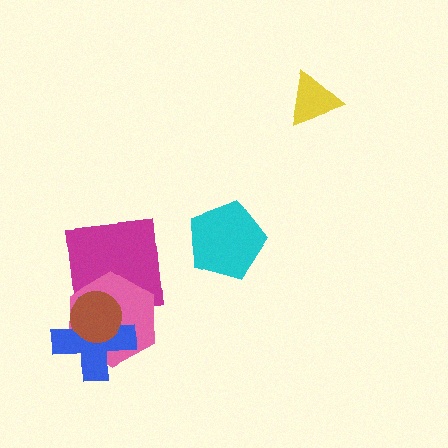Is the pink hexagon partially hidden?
Yes, it is partially covered by another shape.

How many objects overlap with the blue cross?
3 objects overlap with the blue cross.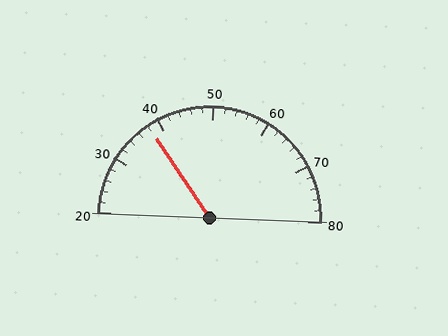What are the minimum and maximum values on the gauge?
The gauge ranges from 20 to 80.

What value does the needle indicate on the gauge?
The needle indicates approximately 38.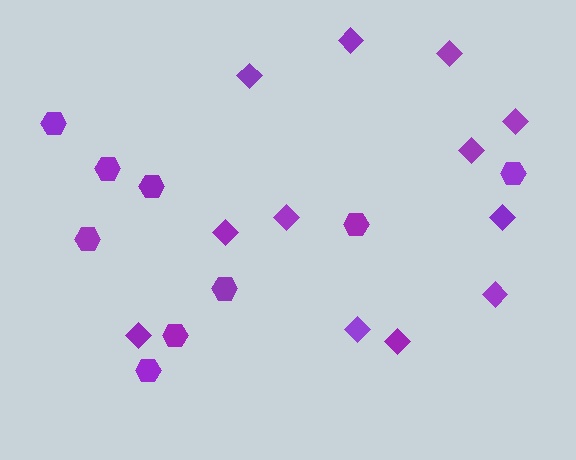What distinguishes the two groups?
There are 2 groups: one group of hexagons (9) and one group of diamonds (12).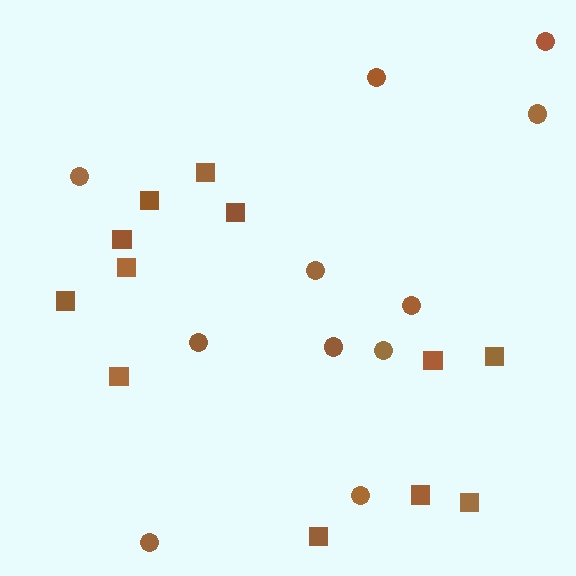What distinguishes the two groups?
There are 2 groups: one group of circles (11) and one group of squares (12).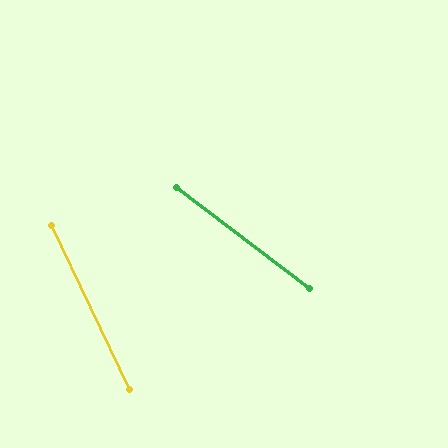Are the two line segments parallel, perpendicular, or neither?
Neither parallel nor perpendicular — they differ by about 27°.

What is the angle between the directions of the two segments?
Approximately 27 degrees.